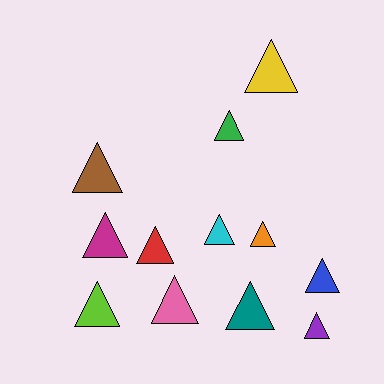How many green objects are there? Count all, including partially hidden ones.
There is 1 green object.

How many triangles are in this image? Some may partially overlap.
There are 12 triangles.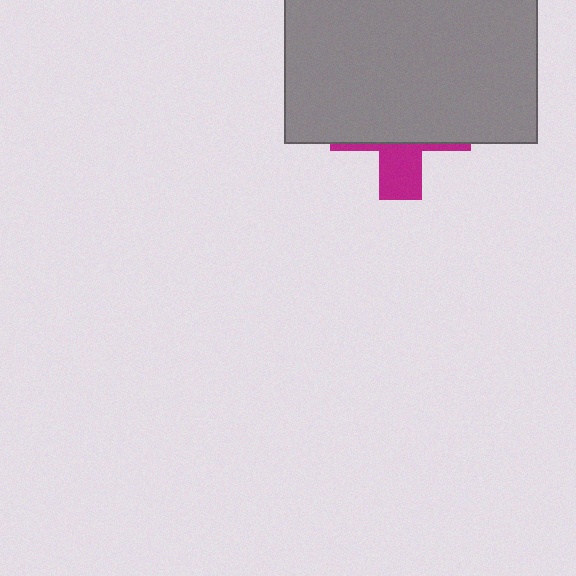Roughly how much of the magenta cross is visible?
A small part of it is visible (roughly 31%).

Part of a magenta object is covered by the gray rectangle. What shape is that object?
It is a cross.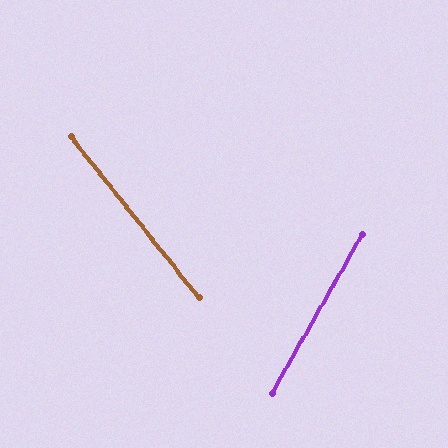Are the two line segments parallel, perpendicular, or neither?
Neither parallel nor perpendicular — they differ by about 68°.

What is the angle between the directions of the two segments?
Approximately 68 degrees.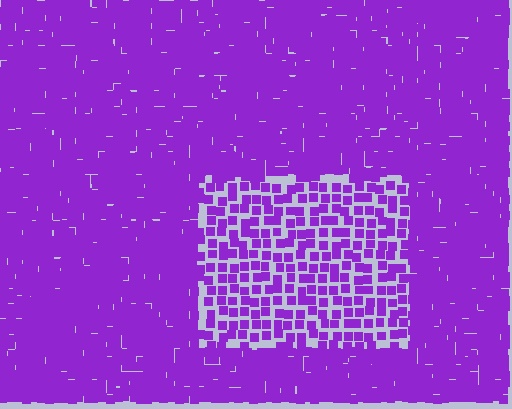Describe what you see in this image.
The image contains small purple elements arranged at two different densities. A rectangle-shaped region is visible where the elements are less densely packed than the surrounding area.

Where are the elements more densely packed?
The elements are more densely packed outside the rectangle boundary.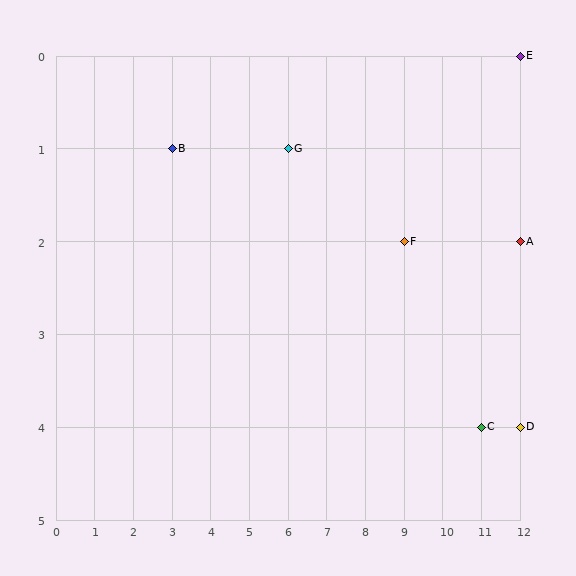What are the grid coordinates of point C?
Point C is at grid coordinates (11, 4).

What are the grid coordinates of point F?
Point F is at grid coordinates (9, 2).